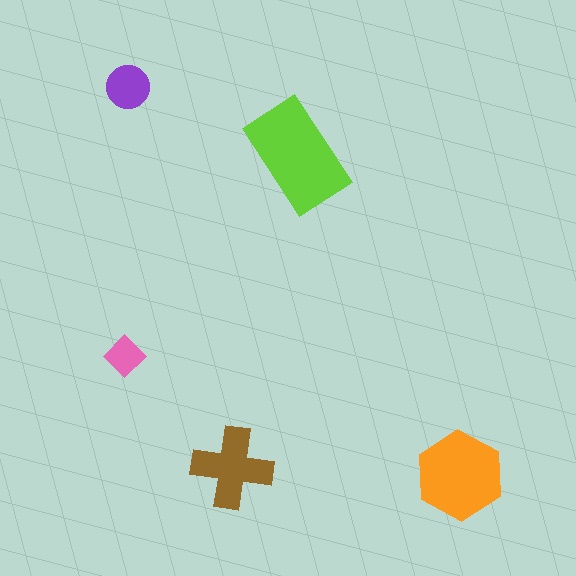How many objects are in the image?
There are 5 objects in the image.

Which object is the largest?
The lime rectangle.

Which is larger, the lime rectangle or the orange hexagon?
The lime rectangle.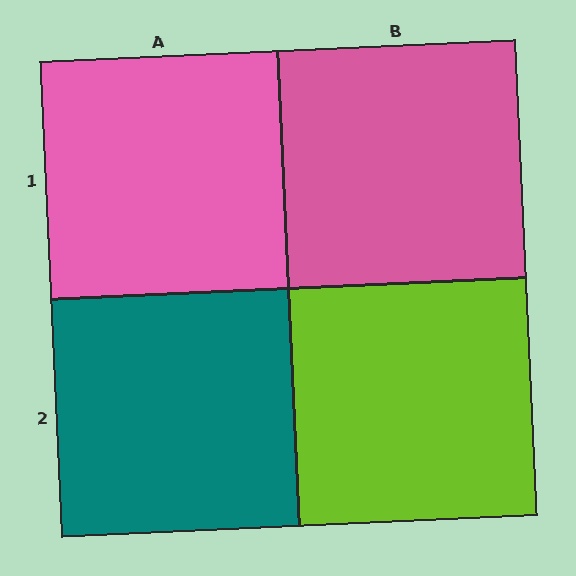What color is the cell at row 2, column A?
Teal.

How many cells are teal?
1 cell is teal.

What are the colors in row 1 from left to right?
Pink, pink.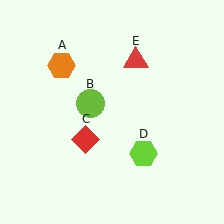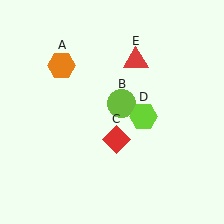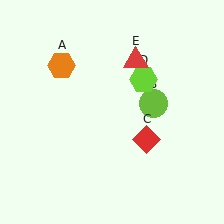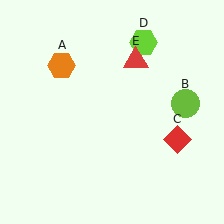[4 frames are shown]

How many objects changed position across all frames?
3 objects changed position: lime circle (object B), red diamond (object C), lime hexagon (object D).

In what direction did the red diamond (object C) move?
The red diamond (object C) moved right.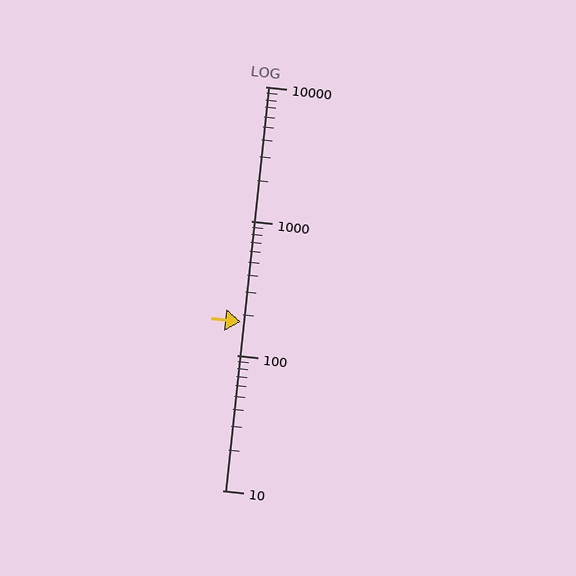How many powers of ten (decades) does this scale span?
The scale spans 3 decades, from 10 to 10000.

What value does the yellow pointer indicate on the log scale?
The pointer indicates approximately 180.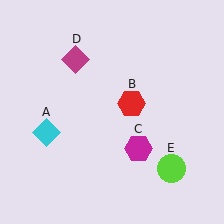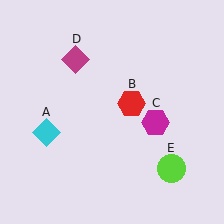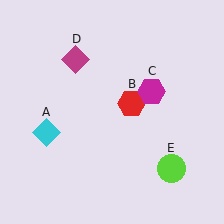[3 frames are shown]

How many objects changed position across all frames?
1 object changed position: magenta hexagon (object C).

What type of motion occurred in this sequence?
The magenta hexagon (object C) rotated counterclockwise around the center of the scene.